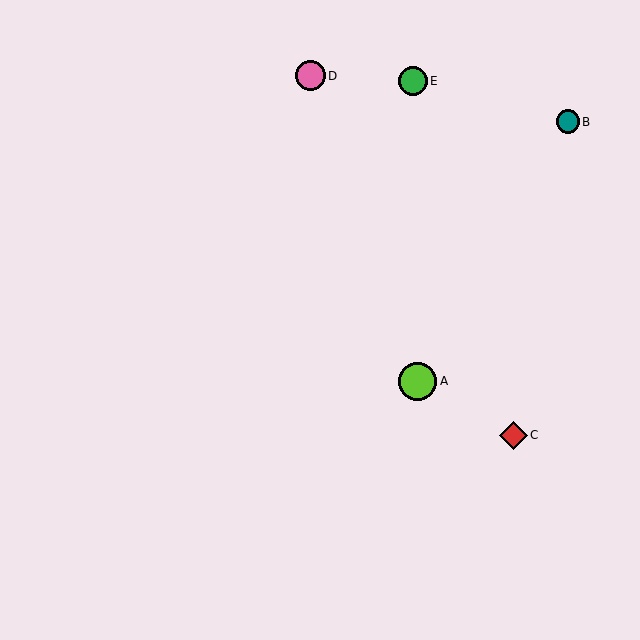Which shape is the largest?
The lime circle (labeled A) is the largest.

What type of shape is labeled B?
Shape B is a teal circle.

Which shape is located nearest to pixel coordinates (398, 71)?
The green circle (labeled E) at (413, 81) is nearest to that location.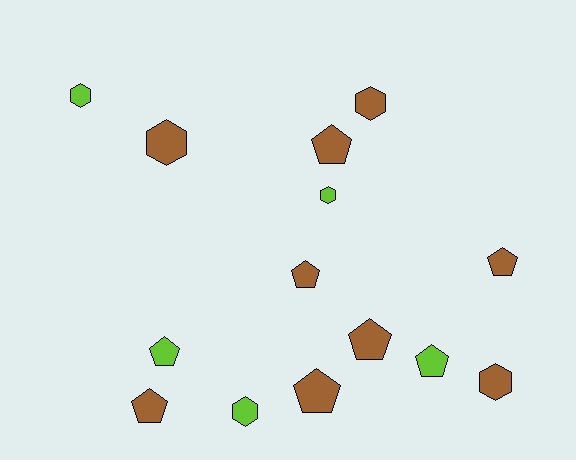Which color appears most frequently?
Brown, with 9 objects.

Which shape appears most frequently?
Pentagon, with 8 objects.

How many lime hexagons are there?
There are 3 lime hexagons.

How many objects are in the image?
There are 14 objects.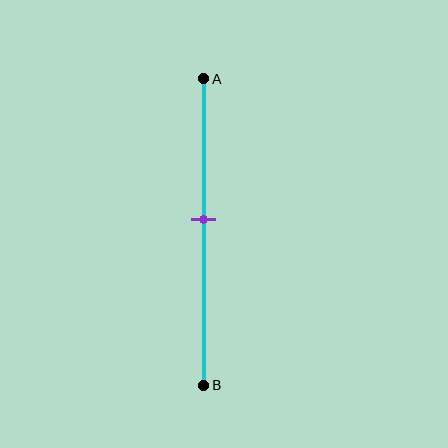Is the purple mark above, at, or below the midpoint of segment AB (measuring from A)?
The purple mark is above the midpoint of segment AB.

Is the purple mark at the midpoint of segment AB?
No, the mark is at about 45% from A, not at the 50% midpoint.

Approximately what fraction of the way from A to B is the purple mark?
The purple mark is approximately 45% of the way from A to B.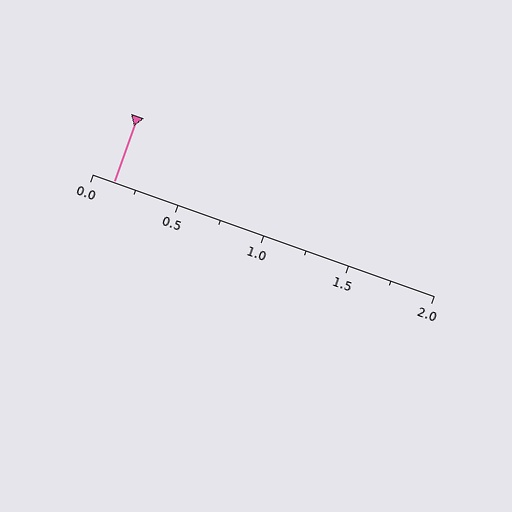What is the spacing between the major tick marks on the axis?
The major ticks are spaced 0.5 apart.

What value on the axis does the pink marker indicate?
The marker indicates approximately 0.12.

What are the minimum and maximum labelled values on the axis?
The axis runs from 0.0 to 2.0.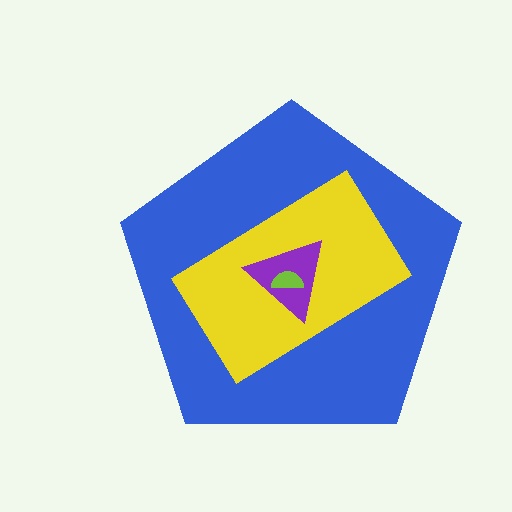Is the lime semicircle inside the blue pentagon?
Yes.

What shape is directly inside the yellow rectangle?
The purple triangle.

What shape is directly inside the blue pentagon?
The yellow rectangle.